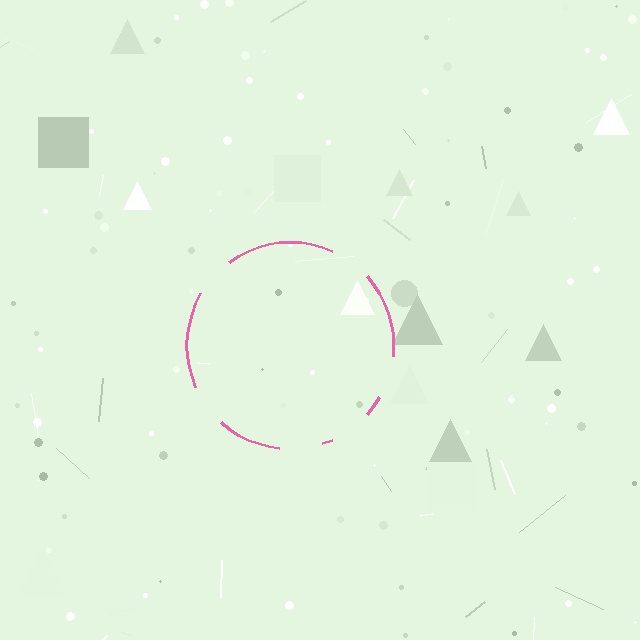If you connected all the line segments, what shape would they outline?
They would outline a circle.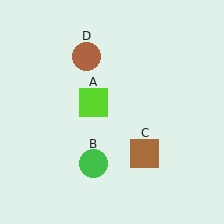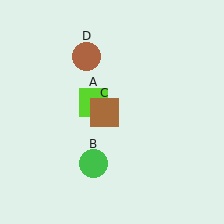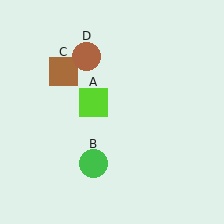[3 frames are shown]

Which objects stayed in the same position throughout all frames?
Lime square (object A) and green circle (object B) and brown circle (object D) remained stationary.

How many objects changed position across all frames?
1 object changed position: brown square (object C).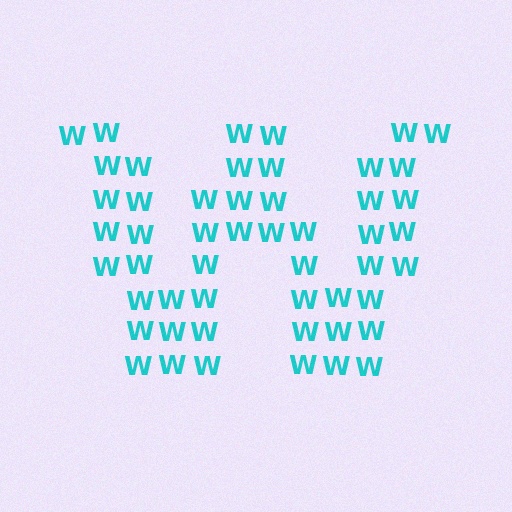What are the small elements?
The small elements are letter W's.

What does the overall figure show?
The overall figure shows the letter W.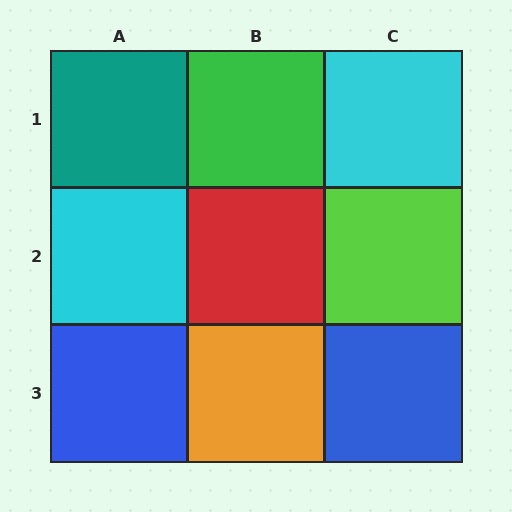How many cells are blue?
2 cells are blue.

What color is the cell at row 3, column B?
Orange.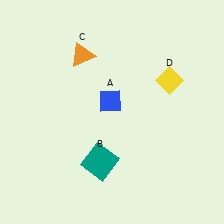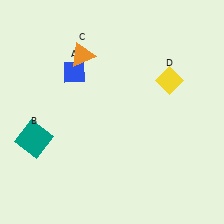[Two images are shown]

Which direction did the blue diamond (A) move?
The blue diamond (A) moved left.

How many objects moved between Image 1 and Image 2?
2 objects moved between the two images.